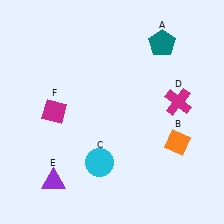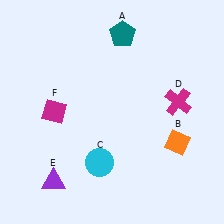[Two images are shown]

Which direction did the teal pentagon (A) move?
The teal pentagon (A) moved left.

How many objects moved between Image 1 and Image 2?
1 object moved between the two images.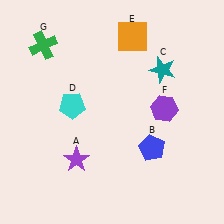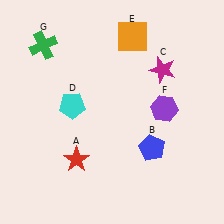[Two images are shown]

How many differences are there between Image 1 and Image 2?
There are 2 differences between the two images.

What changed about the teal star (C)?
In Image 1, C is teal. In Image 2, it changed to magenta.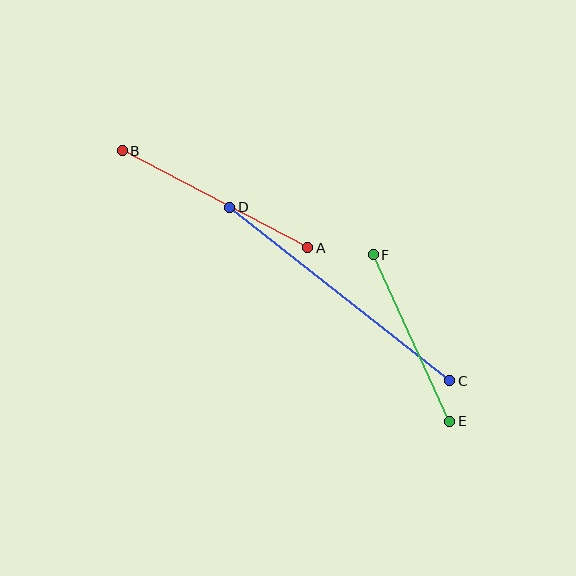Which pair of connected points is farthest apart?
Points C and D are farthest apart.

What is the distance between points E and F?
The distance is approximately 184 pixels.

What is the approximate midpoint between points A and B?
The midpoint is at approximately (215, 199) pixels.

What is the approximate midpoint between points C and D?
The midpoint is at approximately (340, 294) pixels.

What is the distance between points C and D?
The distance is approximately 280 pixels.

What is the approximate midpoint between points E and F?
The midpoint is at approximately (412, 338) pixels.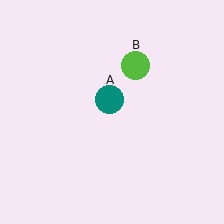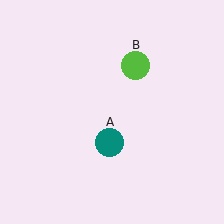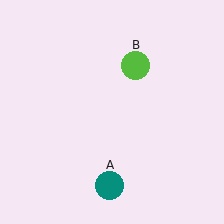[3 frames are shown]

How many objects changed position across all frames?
1 object changed position: teal circle (object A).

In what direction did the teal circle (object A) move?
The teal circle (object A) moved down.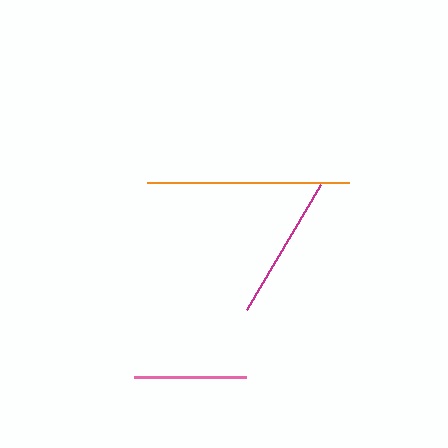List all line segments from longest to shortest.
From longest to shortest: orange, magenta, pink.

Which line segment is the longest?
The orange line is the longest at approximately 202 pixels.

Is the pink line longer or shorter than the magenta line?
The magenta line is longer than the pink line.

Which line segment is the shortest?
The pink line is the shortest at approximately 112 pixels.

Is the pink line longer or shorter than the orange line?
The orange line is longer than the pink line.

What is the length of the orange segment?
The orange segment is approximately 202 pixels long.